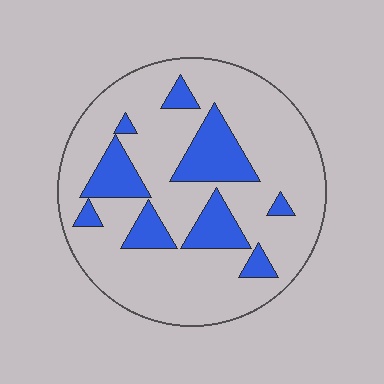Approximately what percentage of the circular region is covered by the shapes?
Approximately 20%.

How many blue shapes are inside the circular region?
9.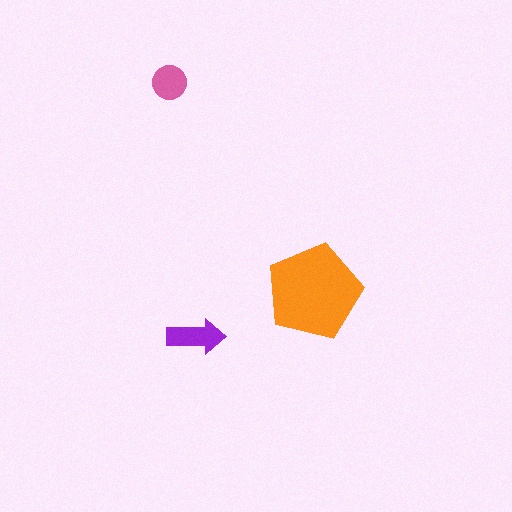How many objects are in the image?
There are 3 objects in the image.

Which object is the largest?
The orange pentagon.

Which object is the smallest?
The pink circle.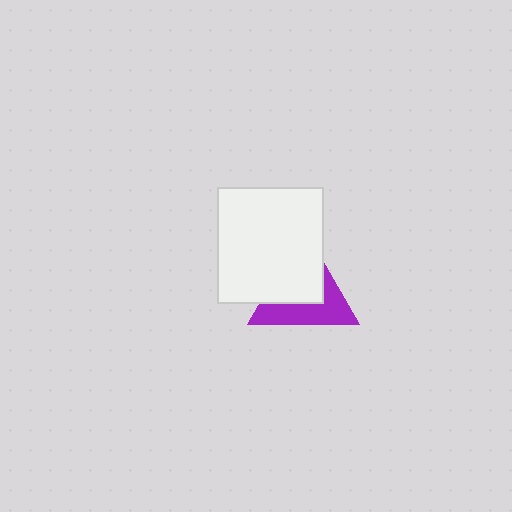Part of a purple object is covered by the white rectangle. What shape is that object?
It is a triangle.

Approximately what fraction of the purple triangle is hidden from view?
Roughly 51% of the purple triangle is hidden behind the white rectangle.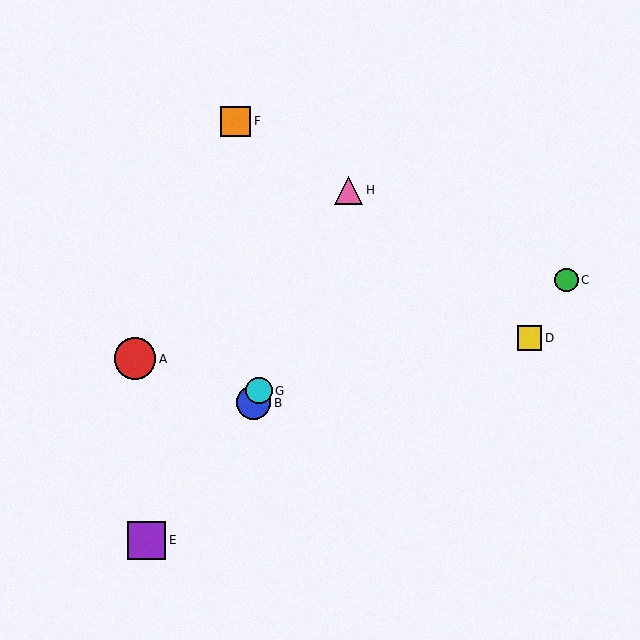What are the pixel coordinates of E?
Object E is at (146, 540).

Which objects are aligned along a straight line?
Objects B, G, H are aligned along a straight line.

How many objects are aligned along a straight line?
3 objects (B, G, H) are aligned along a straight line.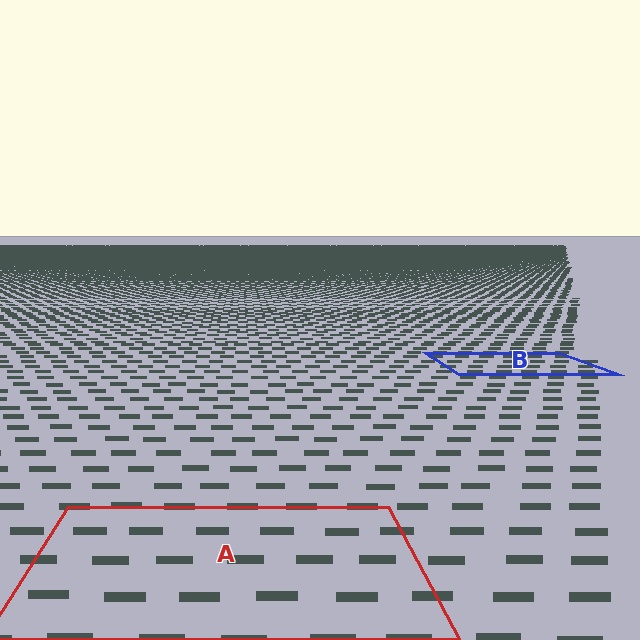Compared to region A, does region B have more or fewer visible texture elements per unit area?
Region B has more texture elements per unit area — they are packed more densely because it is farther away.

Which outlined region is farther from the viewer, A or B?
Region B is farther from the viewer — the texture elements inside it appear smaller and more densely packed.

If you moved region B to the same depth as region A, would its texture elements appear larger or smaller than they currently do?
They would appear larger. At a closer depth, the same texture elements are projected at a bigger on-screen size.